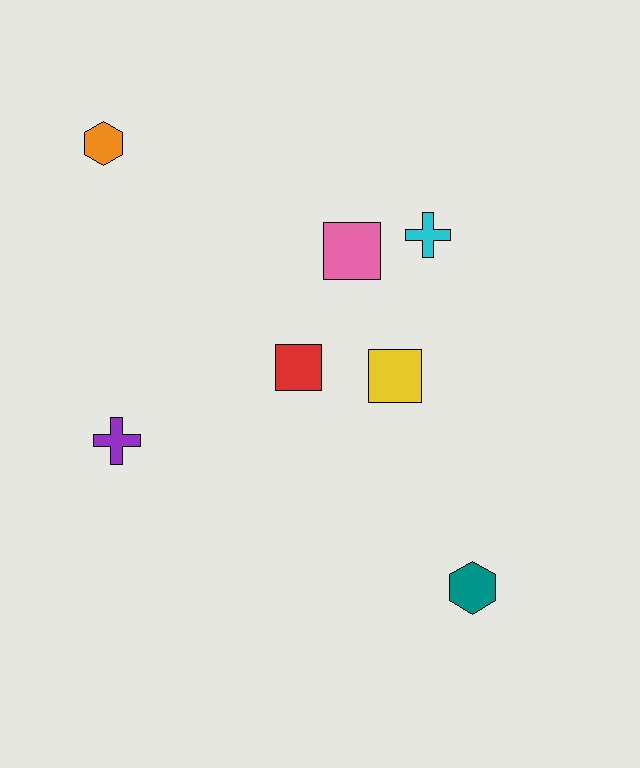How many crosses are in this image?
There are 2 crosses.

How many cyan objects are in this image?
There is 1 cyan object.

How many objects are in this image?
There are 7 objects.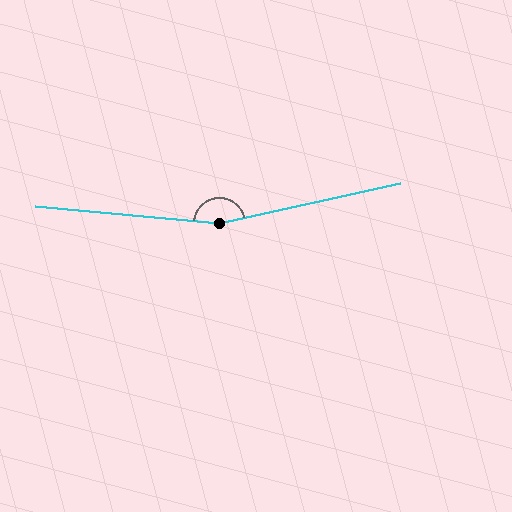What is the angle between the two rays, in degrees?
Approximately 162 degrees.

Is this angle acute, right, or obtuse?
It is obtuse.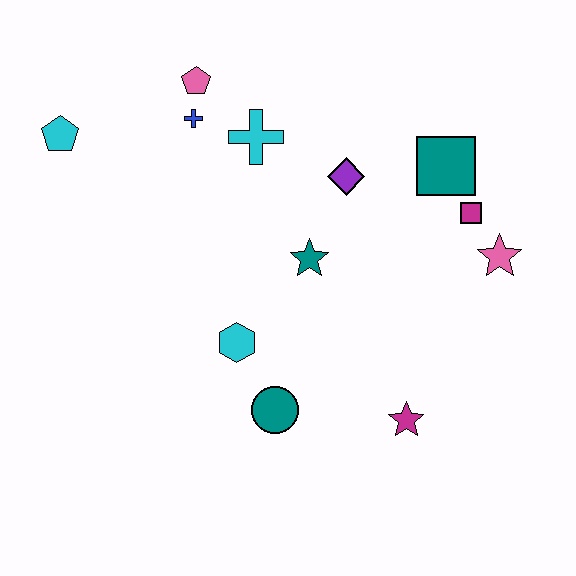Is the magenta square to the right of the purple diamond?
Yes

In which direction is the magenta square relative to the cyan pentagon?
The magenta square is to the right of the cyan pentagon.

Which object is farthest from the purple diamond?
The cyan pentagon is farthest from the purple diamond.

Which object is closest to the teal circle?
The cyan hexagon is closest to the teal circle.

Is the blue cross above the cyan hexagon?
Yes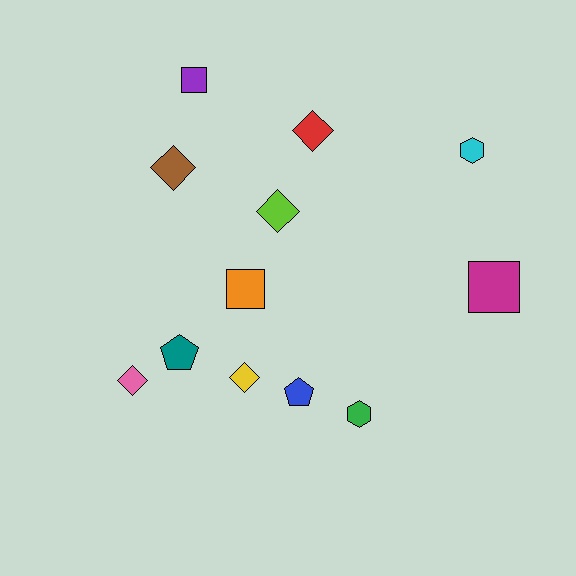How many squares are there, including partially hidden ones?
There are 3 squares.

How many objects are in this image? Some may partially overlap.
There are 12 objects.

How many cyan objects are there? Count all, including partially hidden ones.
There is 1 cyan object.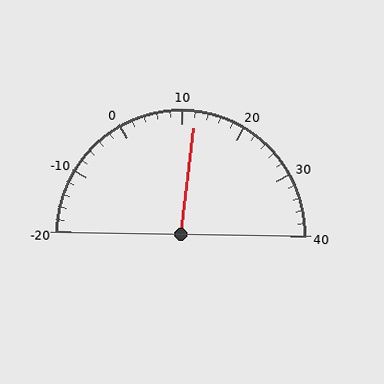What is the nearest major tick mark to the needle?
The nearest major tick mark is 10.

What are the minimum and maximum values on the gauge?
The gauge ranges from -20 to 40.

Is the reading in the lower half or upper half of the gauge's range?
The reading is in the upper half of the range (-20 to 40).